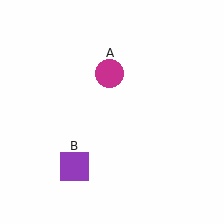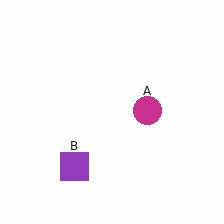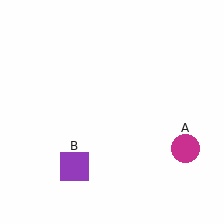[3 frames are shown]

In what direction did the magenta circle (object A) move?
The magenta circle (object A) moved down and to the right.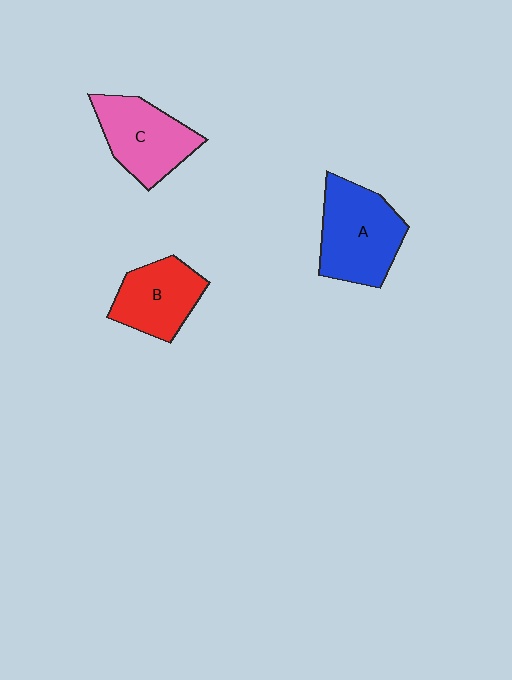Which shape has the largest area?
Shape A (blue).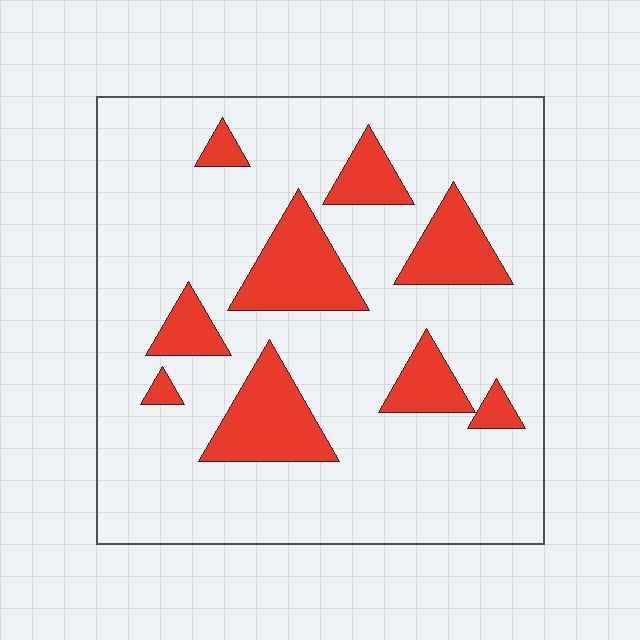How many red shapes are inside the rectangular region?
9.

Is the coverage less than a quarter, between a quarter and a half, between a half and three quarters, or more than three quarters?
Less than a quarter.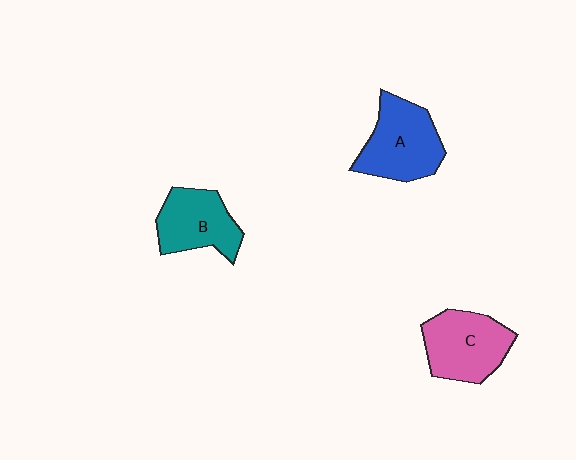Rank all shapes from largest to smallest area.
From largest to smallest: A (blue), C (pink), B (teal).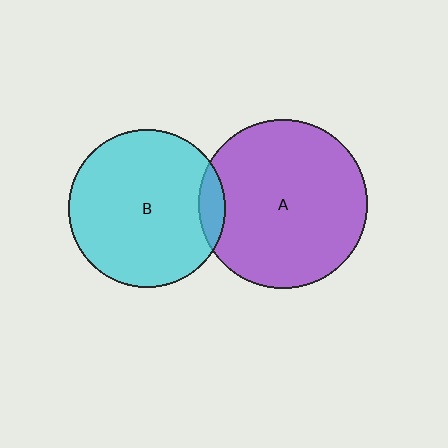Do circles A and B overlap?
Yes.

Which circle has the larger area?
Circle A (purple).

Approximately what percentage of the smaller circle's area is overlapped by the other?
Approximately 10%.